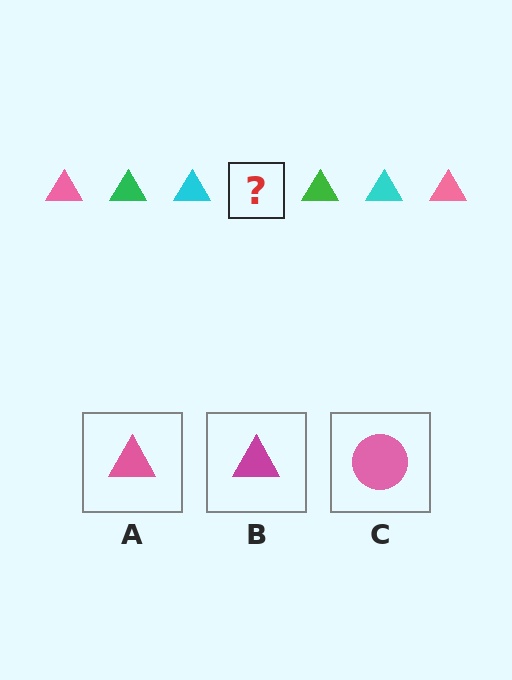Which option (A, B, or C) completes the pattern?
A.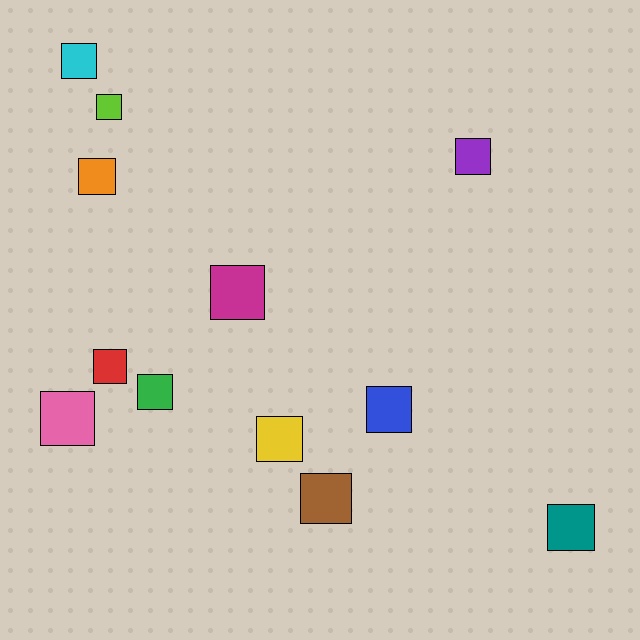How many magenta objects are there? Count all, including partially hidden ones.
There is 1 magenta object.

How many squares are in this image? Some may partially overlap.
There are 12 squares.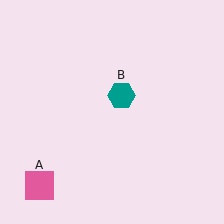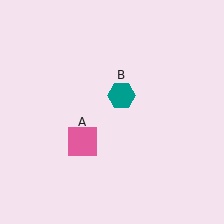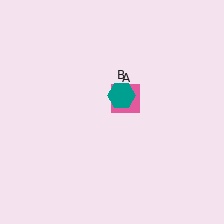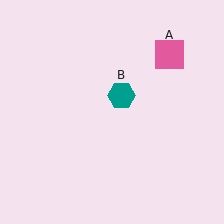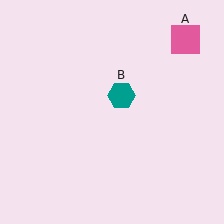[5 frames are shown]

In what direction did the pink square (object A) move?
The pink square (object A) moved up and to the right.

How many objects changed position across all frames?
1 object changed position: pink square (object A).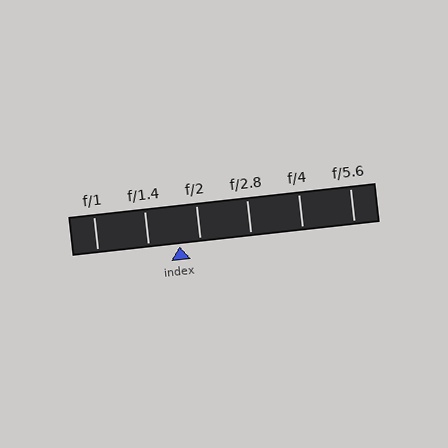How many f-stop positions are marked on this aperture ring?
There are 6 f-stop positions marked.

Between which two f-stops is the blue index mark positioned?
The index mark is between f/1.4 and f/2.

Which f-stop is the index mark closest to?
The index mark is closest to f/2.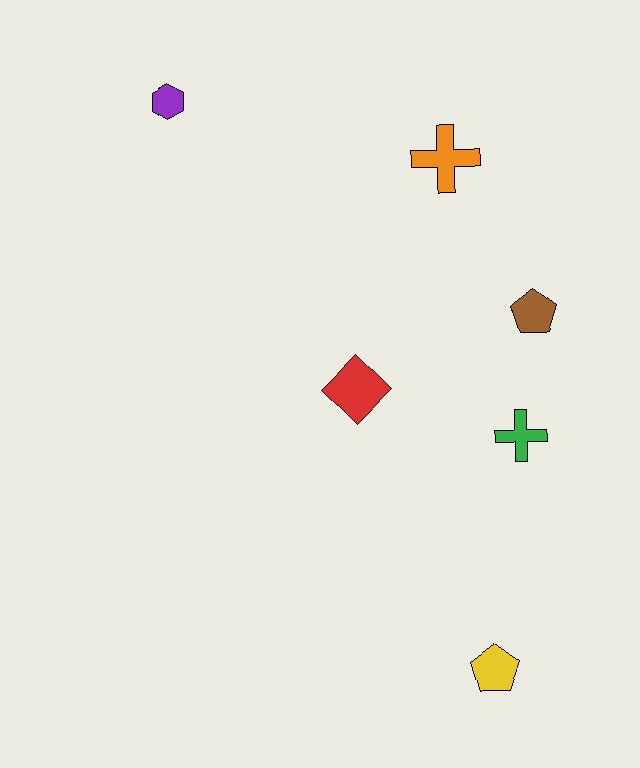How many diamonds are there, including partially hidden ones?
There is 1 diamond.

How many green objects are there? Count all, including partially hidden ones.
There is 1 green object.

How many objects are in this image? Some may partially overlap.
There are 6 objects.